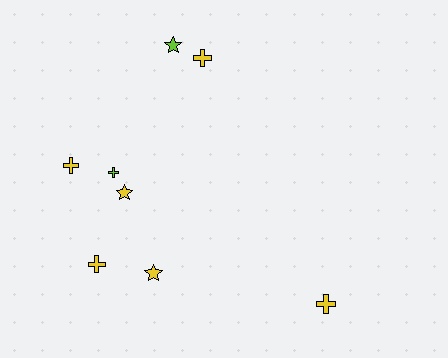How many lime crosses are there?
There is 1 lime cross.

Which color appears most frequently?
Yellow, with 6 objects.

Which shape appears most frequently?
Cross, with 5 objects.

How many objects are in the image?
There are 8 objects.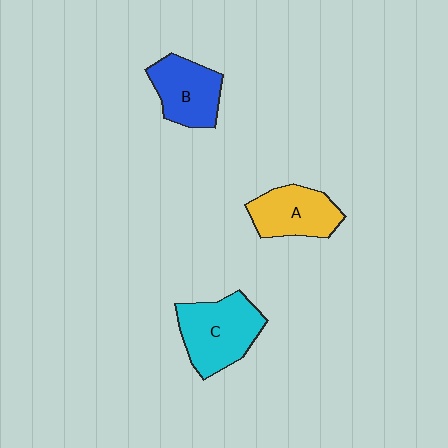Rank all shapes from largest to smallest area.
From largest to smallest: C (cyan), B (blue), A (yellow).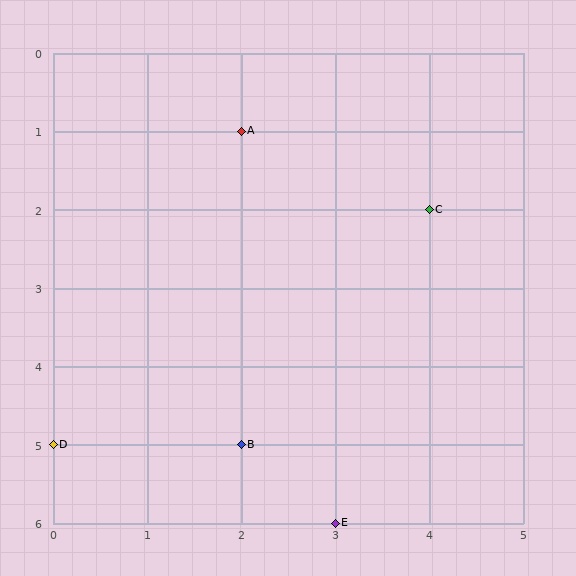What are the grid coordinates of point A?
Point A is at grid coordinates (2, 1).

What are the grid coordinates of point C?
Point C is at grid coordinates (4, 2).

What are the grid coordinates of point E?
Point E is at grid coordinates (3, 6).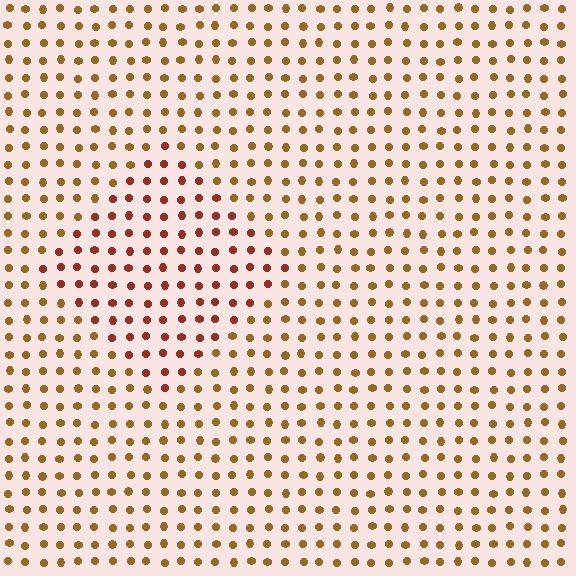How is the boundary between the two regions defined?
The boundary is defined purely by a slight shift in hue (about 31 degrees). Spacing, size, and orientation are identical on both sides.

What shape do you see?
I see a diamond.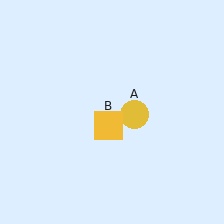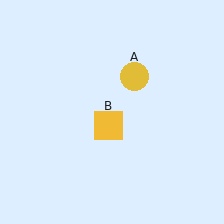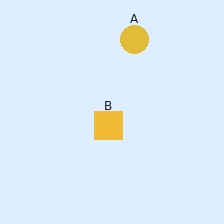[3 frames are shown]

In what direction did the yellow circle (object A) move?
The yellow circle (object A) moved up.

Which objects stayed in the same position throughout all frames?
Yellow square (object B) remained stationary.